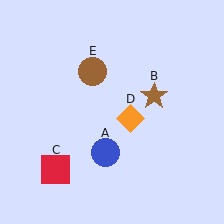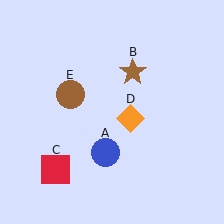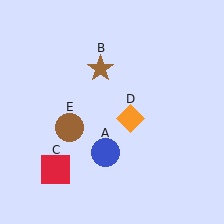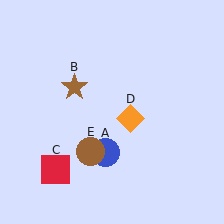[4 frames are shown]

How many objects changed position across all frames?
2 objects changed position: brown star (object B), brown circle (object E).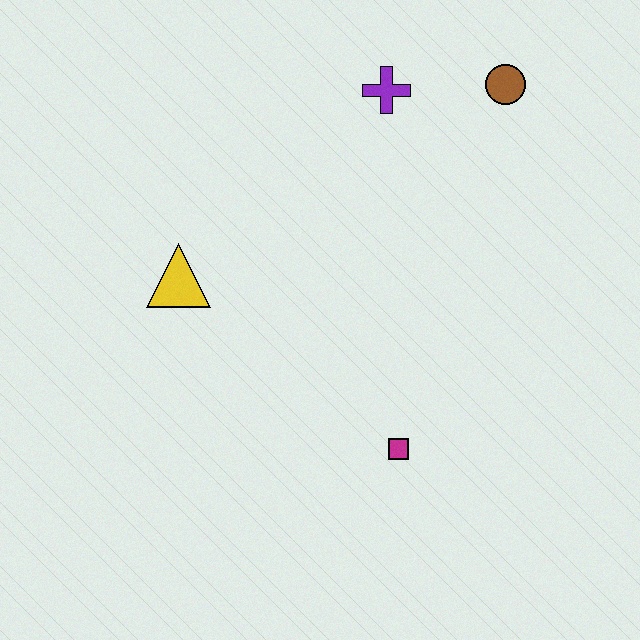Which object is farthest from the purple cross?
The magenta square is farthest from the purple cross.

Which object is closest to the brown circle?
The purple cross is closest to the brown circle.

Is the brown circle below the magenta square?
No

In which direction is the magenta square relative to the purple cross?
The magenta square is below the purple cross.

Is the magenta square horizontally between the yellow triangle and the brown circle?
Yes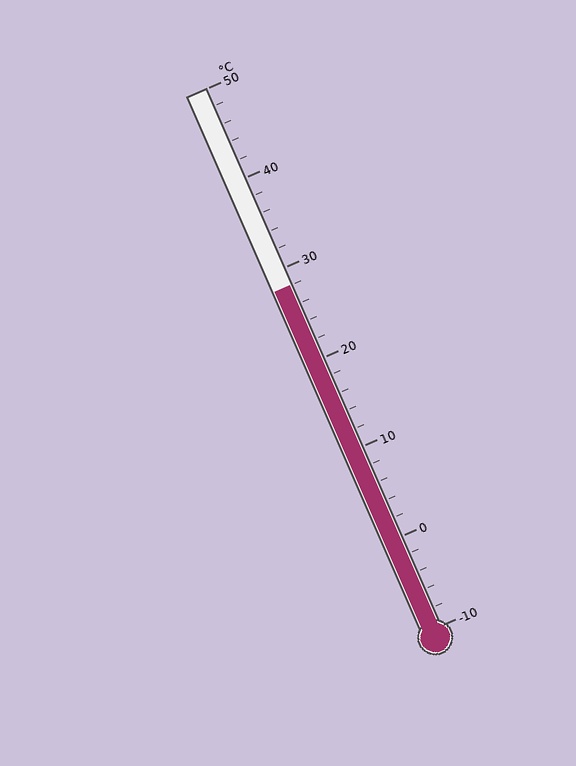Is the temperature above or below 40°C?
The temperature is below 40°C.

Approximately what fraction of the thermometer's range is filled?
The thermometer is filled to approximately 65% of its range.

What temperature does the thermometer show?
The thermometer shows approximately 28°C.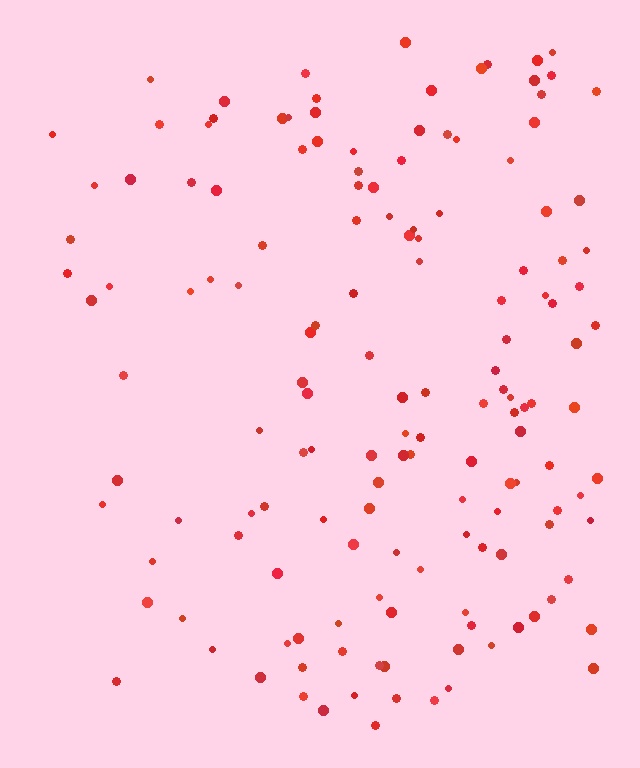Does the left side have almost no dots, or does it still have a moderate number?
Still a moderate number, just noticeably fewer than the right.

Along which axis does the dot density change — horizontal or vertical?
Horizontal.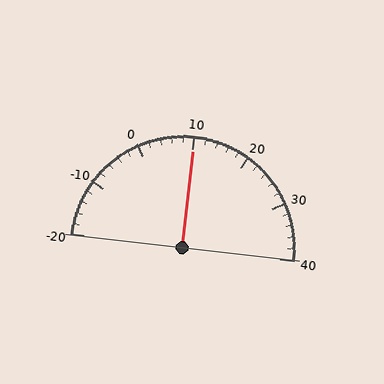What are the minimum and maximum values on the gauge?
The gauge ranges from -20 to 40.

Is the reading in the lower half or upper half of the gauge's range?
The reading is in the upper half of the range (-20 to 40).